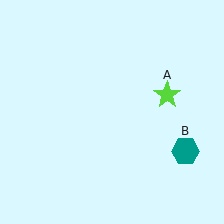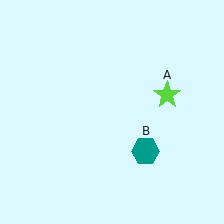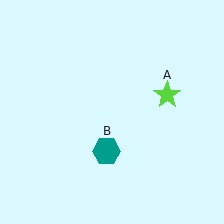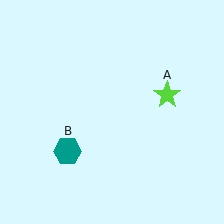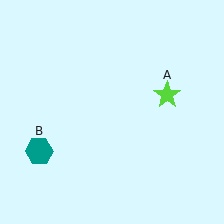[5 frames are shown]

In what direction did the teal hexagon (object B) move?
The teal hexagon (object B) moved left.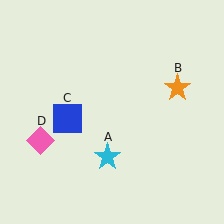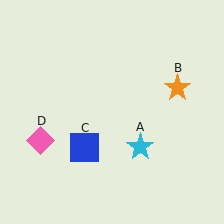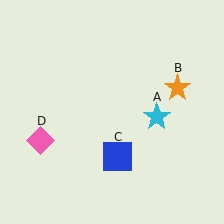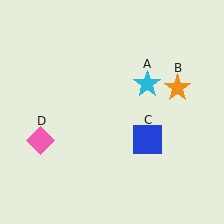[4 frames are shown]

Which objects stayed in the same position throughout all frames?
Orange star (object B) and pink diamond (object D) remained stationary.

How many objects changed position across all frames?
2 objects changed position: cyan star (object A), blue square (object C).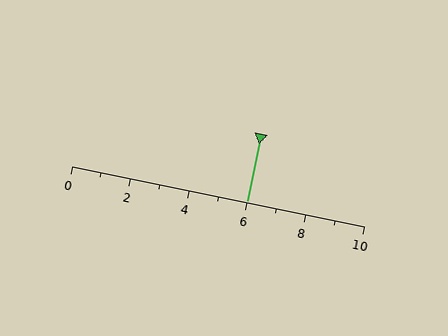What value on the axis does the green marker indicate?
The marker indicates approximately 6.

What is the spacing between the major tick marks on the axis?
The major ticks are spaced 2 apart.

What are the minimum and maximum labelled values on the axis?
The axis runs from 0 to 10.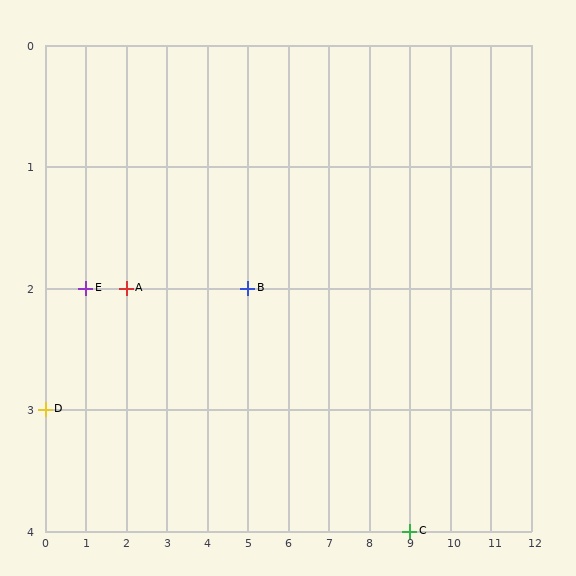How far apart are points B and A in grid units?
Points B and A are 3 columns apart.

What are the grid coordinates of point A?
Point A is at grid coordinates (2, 2).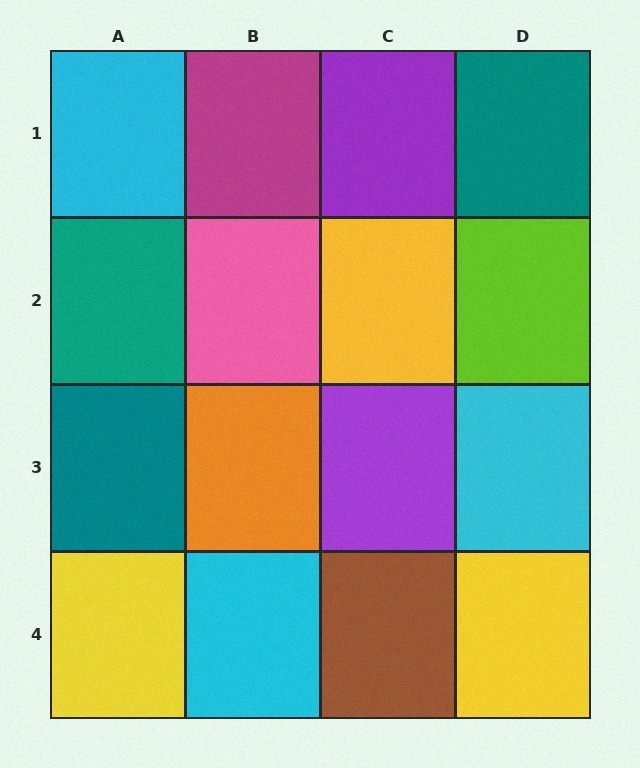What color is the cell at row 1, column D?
Teal.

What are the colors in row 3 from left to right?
Teal, orange, purple, cyan.